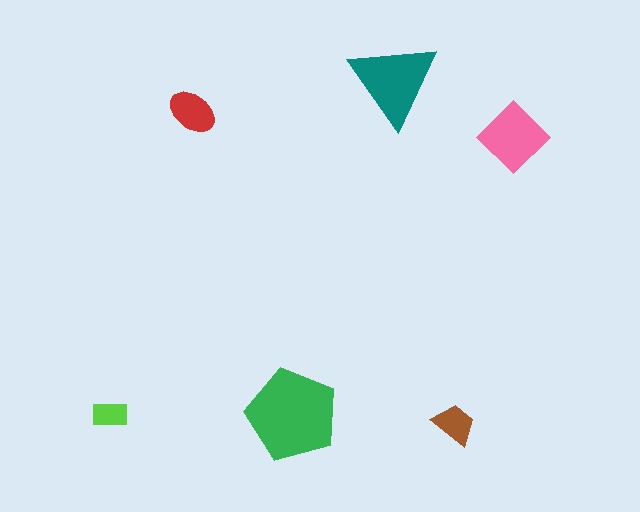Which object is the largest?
The green pentagon.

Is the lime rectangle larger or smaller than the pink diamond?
Smaller.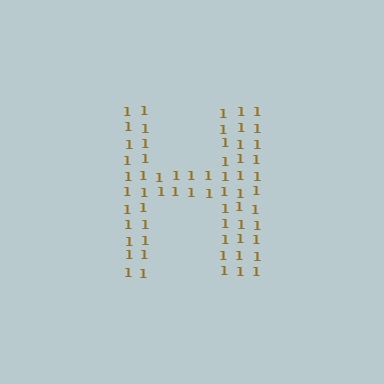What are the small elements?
The small elements are digit 1's.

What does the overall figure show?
The overall figure shows the letter H.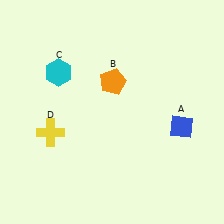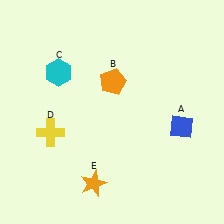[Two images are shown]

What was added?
An orange star (E) was added in Image 2.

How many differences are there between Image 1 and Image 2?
There is 1 difference between the two images.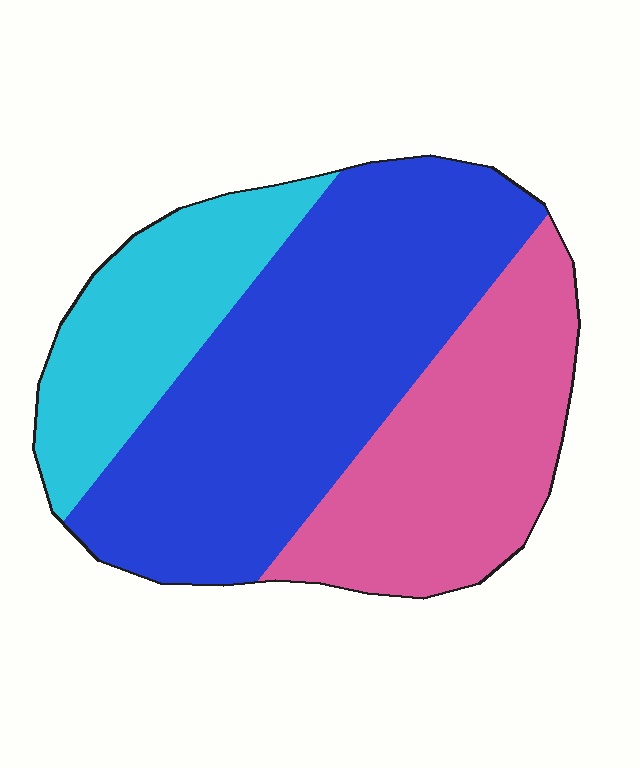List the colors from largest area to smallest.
From largest to smallest: blue, pink, cyan.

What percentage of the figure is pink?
Pink takes up between a quarter and a half of the figure.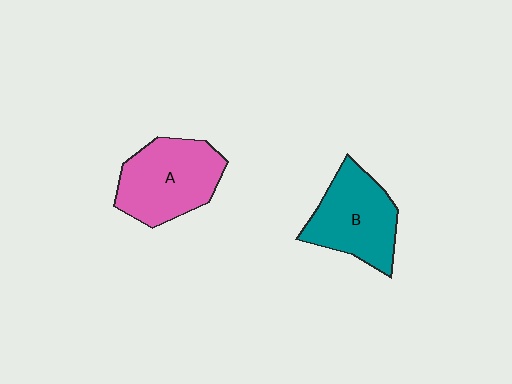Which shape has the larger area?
Shape A (pink).